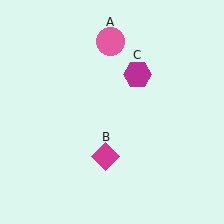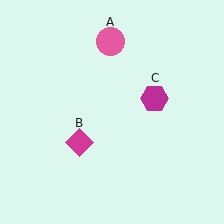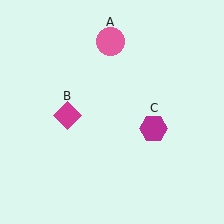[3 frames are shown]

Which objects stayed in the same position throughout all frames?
Pink circle (object A) remained stationary.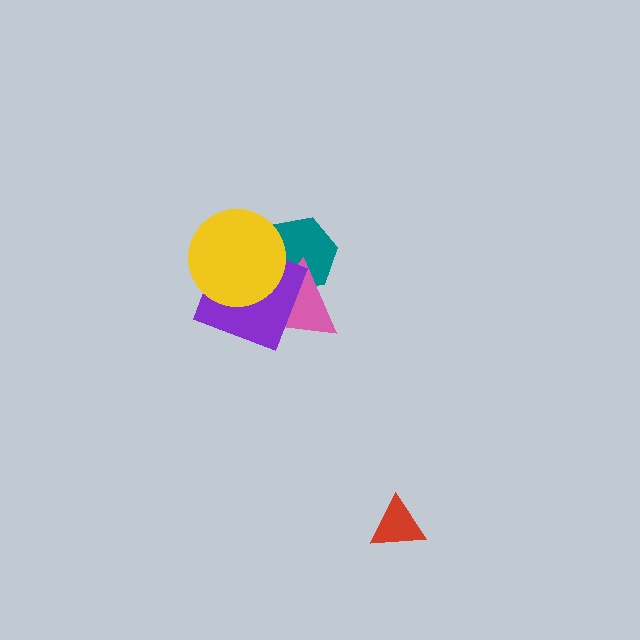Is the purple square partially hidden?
Yes, it is partially covered by another shape.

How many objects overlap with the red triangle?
0 objects overlap with the red triangle.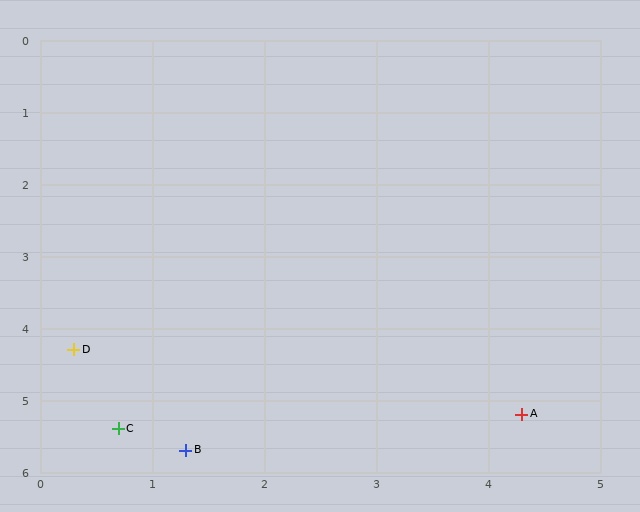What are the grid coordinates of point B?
Point B is at approximately (1.3, 5.7).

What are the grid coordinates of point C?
Point C is at approximately (0.7, 5.4).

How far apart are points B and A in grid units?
Points B and A are about 3.0 grid units apart.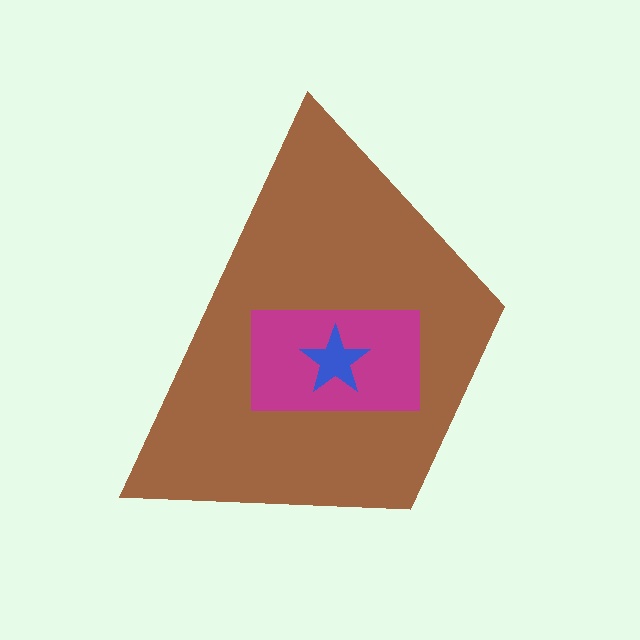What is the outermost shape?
The brown trapezoid.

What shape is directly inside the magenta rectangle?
The blue star.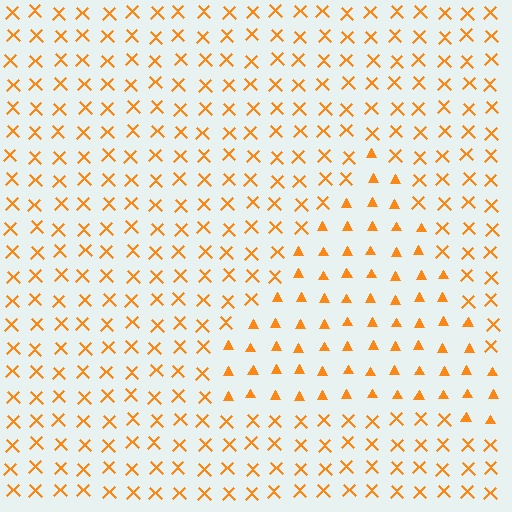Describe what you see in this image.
The image is filled with small orange elements arranged in a uniform grid. A triangle-shaped region contains triangles, while the surrounding area contains X marks. The boundary is defined purely by the change in element shape.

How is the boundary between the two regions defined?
The boundary is defined by a change in element shape: triangles inside vs. X marks outside. All elements share the same color and spacing.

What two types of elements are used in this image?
The image uses triangles inside the triangle region and X marks outside it.